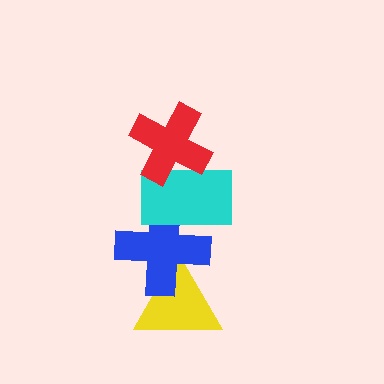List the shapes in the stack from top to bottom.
From top to bottom: the red cross, the cyan rectangle, the blue cross, the yellow triangle.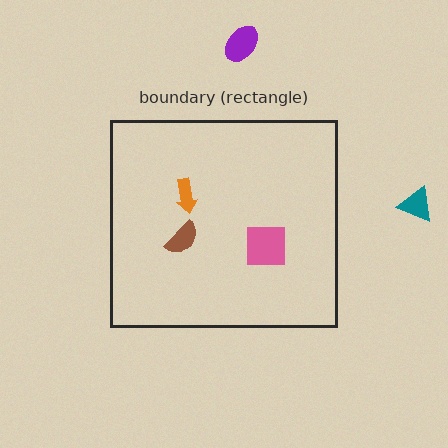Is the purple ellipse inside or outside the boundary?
Outside.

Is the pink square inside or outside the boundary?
Inside.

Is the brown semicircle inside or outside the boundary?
Inside.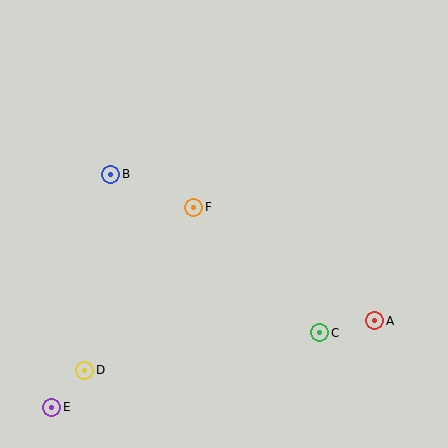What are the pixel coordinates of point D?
Point D is at (85, 370).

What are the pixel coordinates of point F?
Point F is at (194, 207).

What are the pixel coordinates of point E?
Point E is at (52, 407).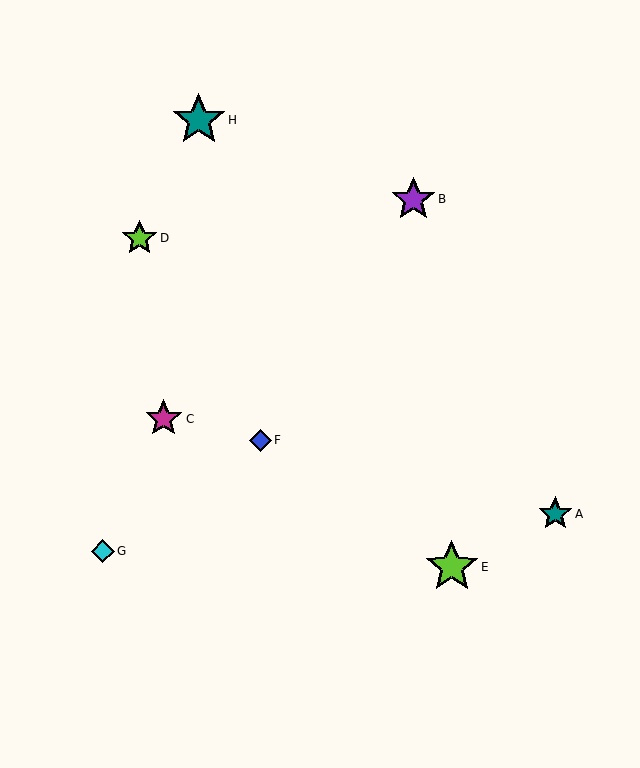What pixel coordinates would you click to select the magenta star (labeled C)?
Click at (164, 419) to select the magenta star C.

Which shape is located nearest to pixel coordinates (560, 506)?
The teal star (labeled A) at (555, 514) is nearest to that location.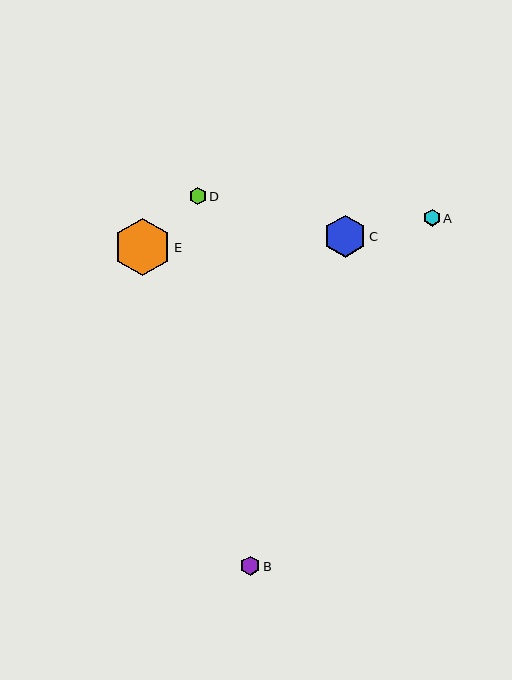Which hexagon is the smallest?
Hexagon A is the smallest with a size of approximately 16 pixels.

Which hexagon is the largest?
Hexagon E is the largest with a size of approximately 57 pixels.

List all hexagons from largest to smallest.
From largest to smallest: E, C, B, D, A.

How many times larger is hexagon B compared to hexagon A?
Hexagon B is approximately 1.2 times the size of hexagon A.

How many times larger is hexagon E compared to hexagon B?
Hexagon E is approximately 2.9 times the size of hexagon B.